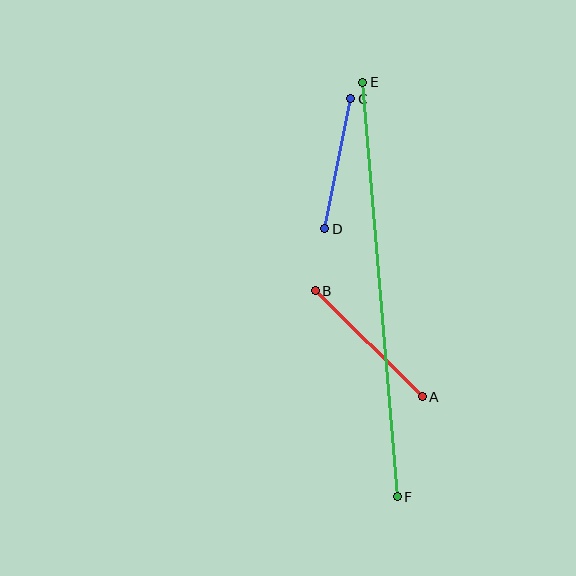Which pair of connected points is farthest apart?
Points E and F are farthest apart.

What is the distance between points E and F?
The distance is approximately 416 pixels.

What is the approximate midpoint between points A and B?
The midpoint is at approximately (369, 344) pixels.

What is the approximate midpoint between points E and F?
The midpoint is at approximately (380, 289) pixels.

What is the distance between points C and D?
The distance is approximately 132 pixels.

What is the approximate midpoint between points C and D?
The midpoint is at approximately (338, 164) pixels.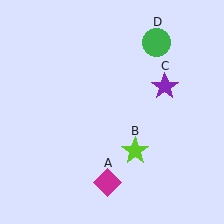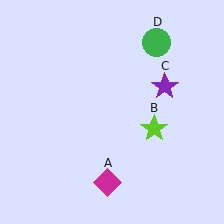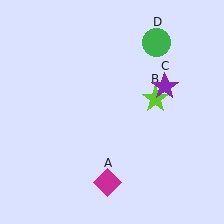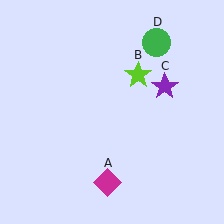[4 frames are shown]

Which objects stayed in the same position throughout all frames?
Magenta diamond (object A) and purple star (object C) and green circle (object D) remained stationary.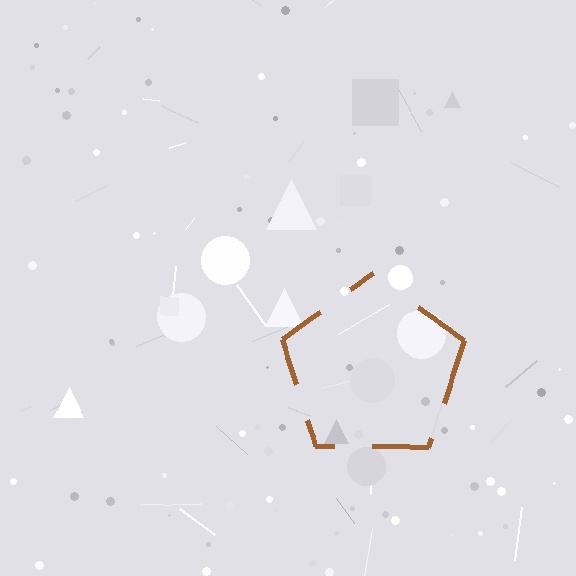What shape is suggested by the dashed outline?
The dashed outline suggests a pentagon.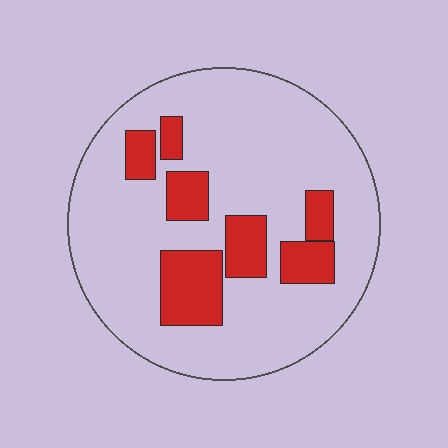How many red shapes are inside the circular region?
7.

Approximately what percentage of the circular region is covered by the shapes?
Approximately 20%.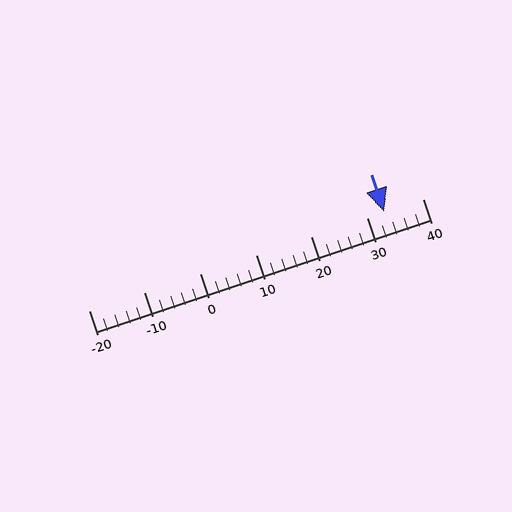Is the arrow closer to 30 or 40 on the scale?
The arrow is closer to 30.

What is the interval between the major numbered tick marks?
The major tick marks are spaced 10 units apart.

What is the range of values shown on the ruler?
The ruler shows values from -20 to 40.